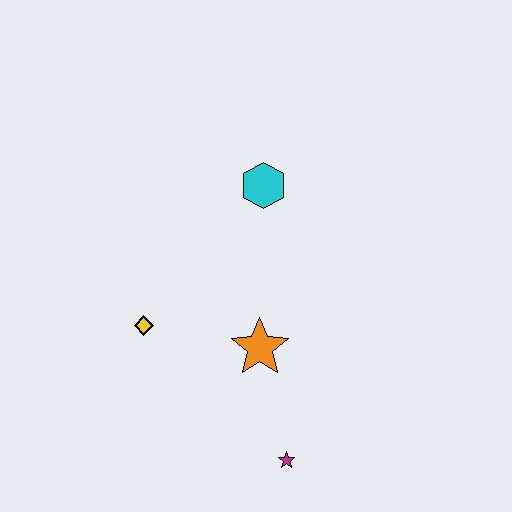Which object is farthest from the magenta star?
The cyan hexagon is farthest from the magenta star.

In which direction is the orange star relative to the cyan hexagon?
The orange star is below the cyan hexagon.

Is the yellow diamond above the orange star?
Yes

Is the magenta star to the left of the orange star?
No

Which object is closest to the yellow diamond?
The orange star is closest to the yellow diamond.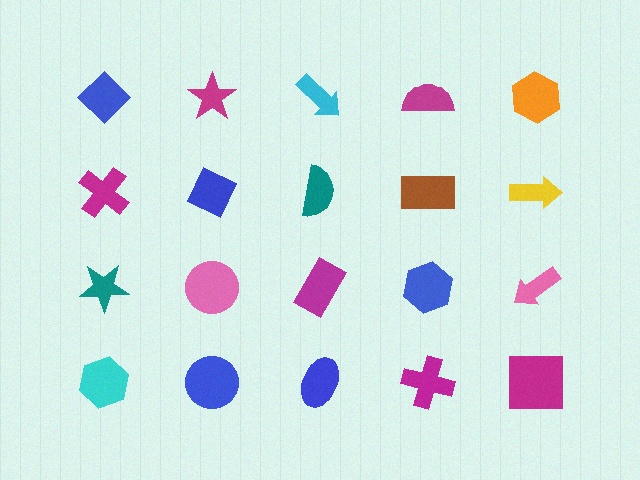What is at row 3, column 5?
A pink arrow.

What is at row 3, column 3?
A magenta rectangle.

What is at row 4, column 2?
A blue circle.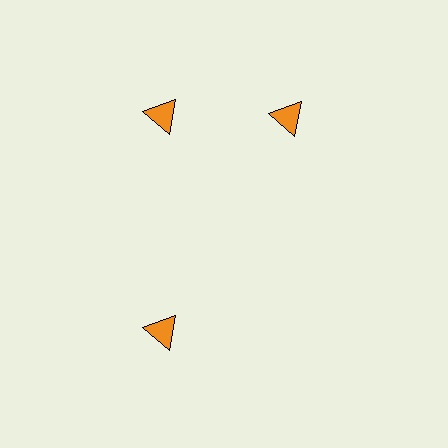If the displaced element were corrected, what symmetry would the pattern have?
It would have 3-fold rotational symmetry — the pattern would map onto itself every 120 degrees.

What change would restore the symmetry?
The symmetry would be restored by rotating it back into even spacing with its neighbors so that all 3 triangles sit at equal angles and equal distance from the center.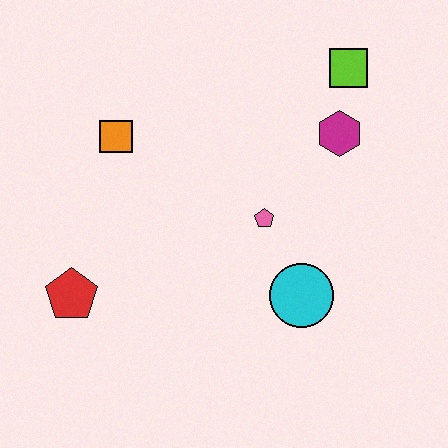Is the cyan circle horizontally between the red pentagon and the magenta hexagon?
Yes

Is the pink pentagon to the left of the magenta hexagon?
Yes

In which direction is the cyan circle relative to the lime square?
The cyan circle is below the lime square.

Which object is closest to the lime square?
The magenta hexagon is closest to the lime square.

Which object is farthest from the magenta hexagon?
The red pentagon is farthest from the magenta hexagon.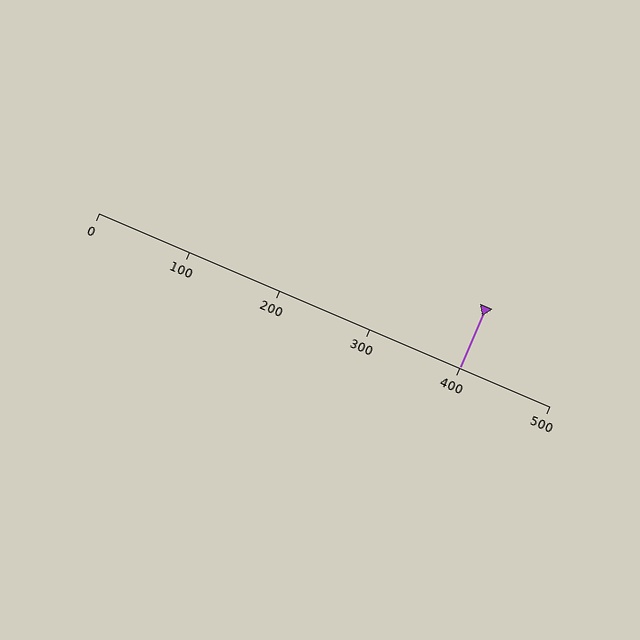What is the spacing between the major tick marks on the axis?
The major ticks are spaced 100 apart.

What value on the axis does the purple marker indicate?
The marker indicates approximately 400.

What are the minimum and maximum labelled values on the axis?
The axis runs from 0 to 500.